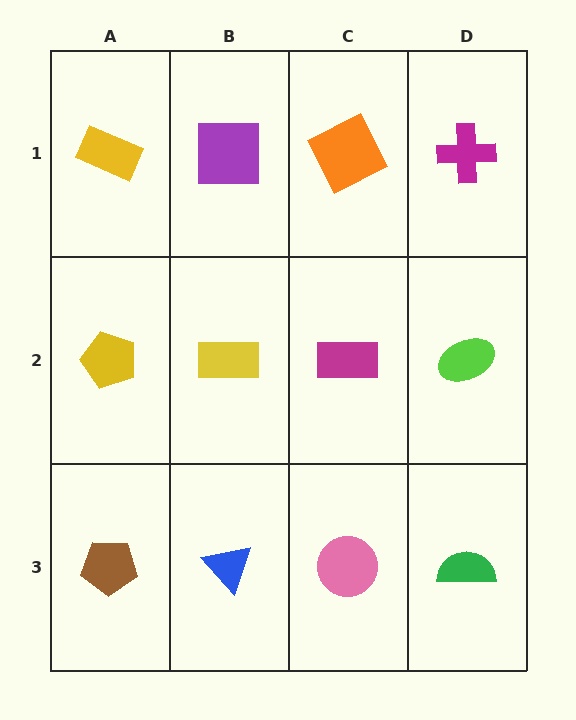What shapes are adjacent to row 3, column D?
A lime ellipse (row 2, column D), a pink circle (row 3, column C).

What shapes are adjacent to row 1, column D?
A lime ellipse (row 2, column D), an orange square (row 1, column C).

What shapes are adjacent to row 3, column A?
A yellow pentagon (row 2, column A), a blue triangle (row 3, column B).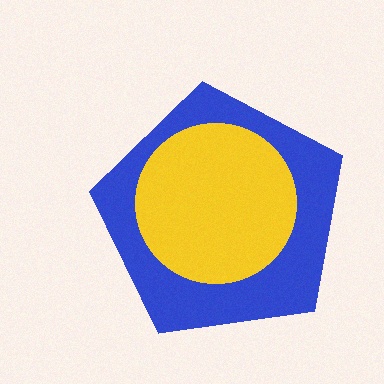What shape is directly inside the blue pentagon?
The yellow circle.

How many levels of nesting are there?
2.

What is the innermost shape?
The yellow circle.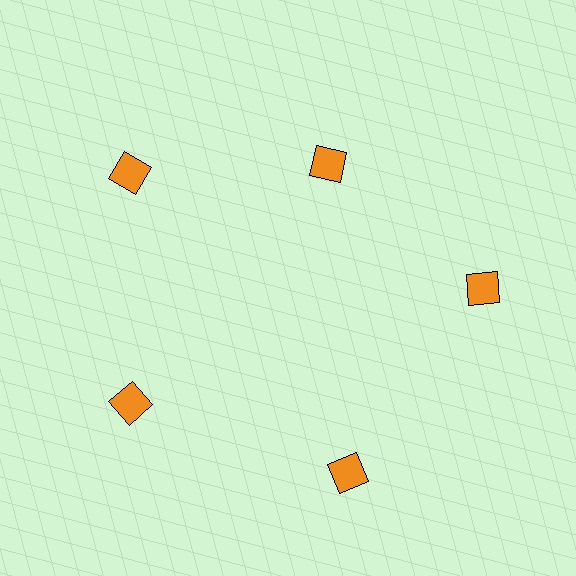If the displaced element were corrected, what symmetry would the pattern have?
It would have 5-fold rotational symmetry — the pattern would map onto itself every 72 degrees.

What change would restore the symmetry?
The symmetry would be restored by moving it outward, back onto the ring so that all 5 squares sit at equal angles and equal distance from the center.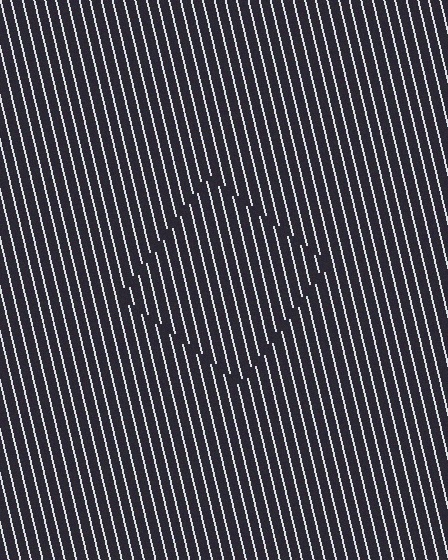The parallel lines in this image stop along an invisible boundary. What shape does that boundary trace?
An illusory square. The interior of the shape contains the same grating, shifted by half a period — the contour is defined by the phase discontinuity where line-ends from the inner and outer gratings abut.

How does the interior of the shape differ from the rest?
The interior of the shape contains the same grating, shifted by half a period — the contour is defined by the phase discontinuity where line-ends from the inner and outer gratings abut.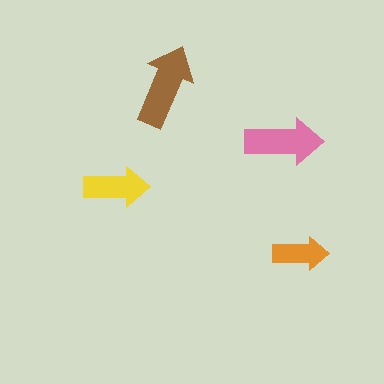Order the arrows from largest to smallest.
the brown one, the pink one, the yellow one, the orange one.